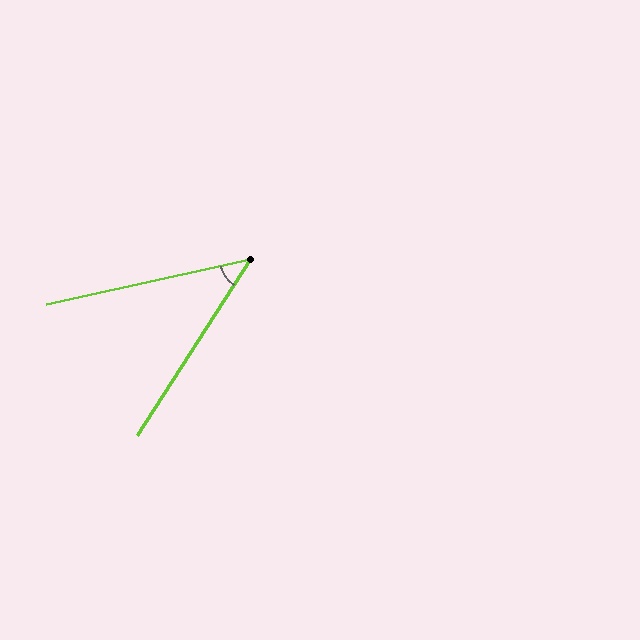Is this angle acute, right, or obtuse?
It is acute.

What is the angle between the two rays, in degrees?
Approximately 45 degrees.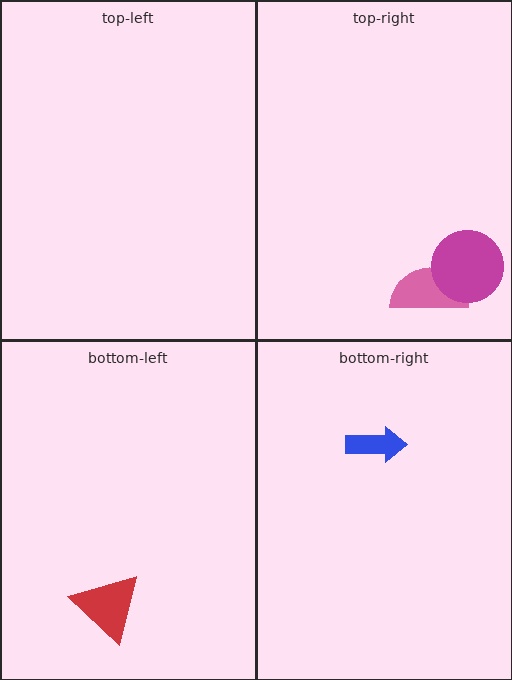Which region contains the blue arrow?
The bottom-right region.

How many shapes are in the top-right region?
2.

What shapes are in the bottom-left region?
The red triangle.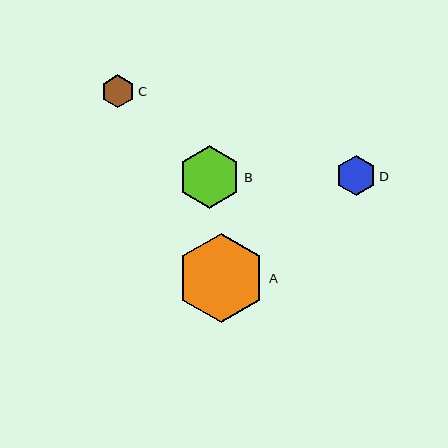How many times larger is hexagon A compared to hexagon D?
Hexagon A is approximately 2.2 times the size of hexagon D.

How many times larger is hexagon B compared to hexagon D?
Hexagon B is approximately 1.5 times the size of hexagon D.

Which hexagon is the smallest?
Hexagon C is the smallest with a size of approximately 33 pixels.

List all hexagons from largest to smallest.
From largest to smallest: A, B, D, C.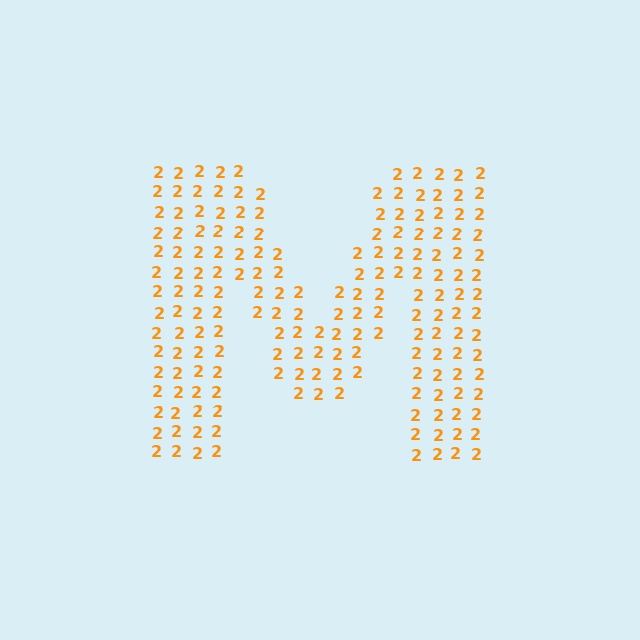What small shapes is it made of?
It is made of small digit 2's.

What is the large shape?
The large shape is the letter M.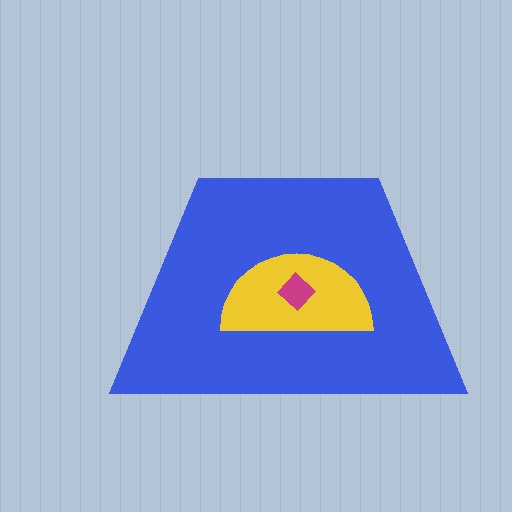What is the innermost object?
The magenta diamond.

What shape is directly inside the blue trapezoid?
The yellow semicircle.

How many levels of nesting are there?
3.